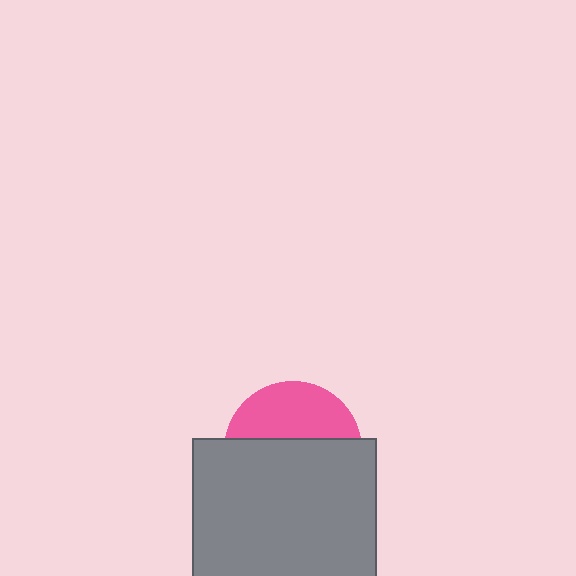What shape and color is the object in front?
The object in front is a gray rectangle.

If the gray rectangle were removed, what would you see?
You would see the complete pink circle.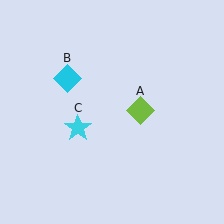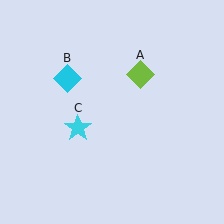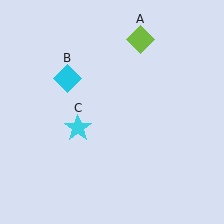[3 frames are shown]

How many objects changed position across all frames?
1 object changed position: lime diamond (object A).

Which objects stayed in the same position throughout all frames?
Cyan diamond (object B) and cyan star (object C) remained stationary.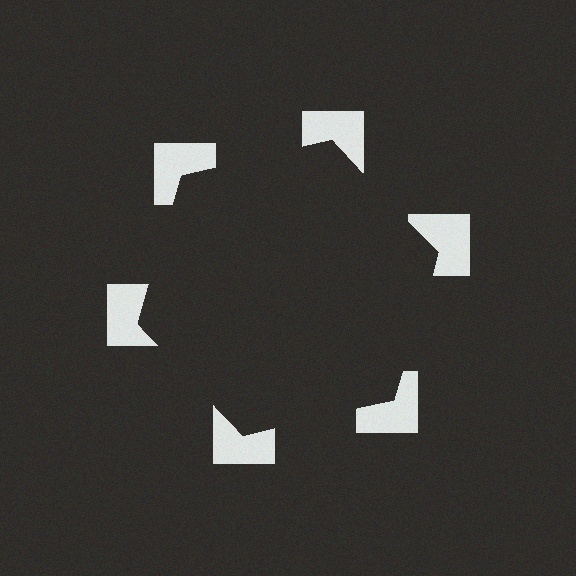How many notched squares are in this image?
There are 6 — one at each vertex of the illusory hexagon.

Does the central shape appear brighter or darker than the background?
It typically appears slightly darker than the background, even though no actual brightness change is drawn.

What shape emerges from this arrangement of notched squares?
An illusory hexagon — its edges are inferred from the aligned wedge cuts in the notched squares, not physically drawn.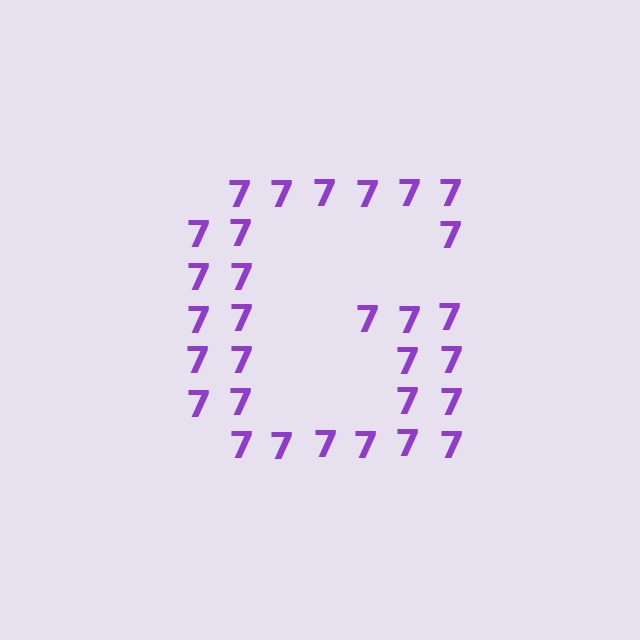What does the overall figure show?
The overall figure shows the letter G.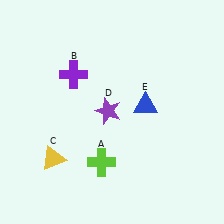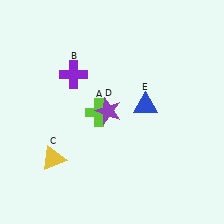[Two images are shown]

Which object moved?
The lime cross (A) moved up.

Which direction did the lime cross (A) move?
The lime cross (A) moved up.